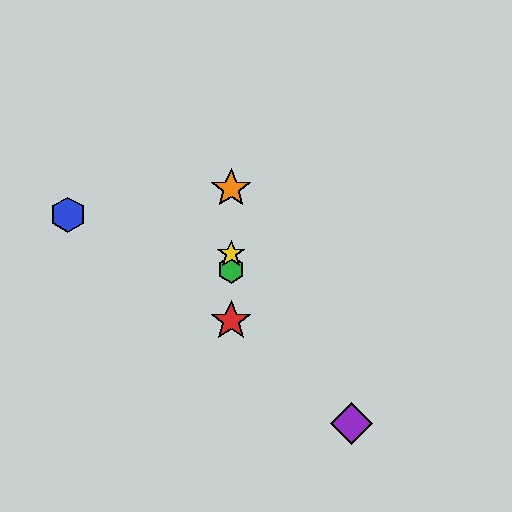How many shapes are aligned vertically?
4 shapes (the red star, the green hexagon, the yellow star, the orange star) are aligned vertically.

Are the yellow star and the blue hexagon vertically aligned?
No, the yellow star is at x≈231 and the blue hexagon is at x≈68.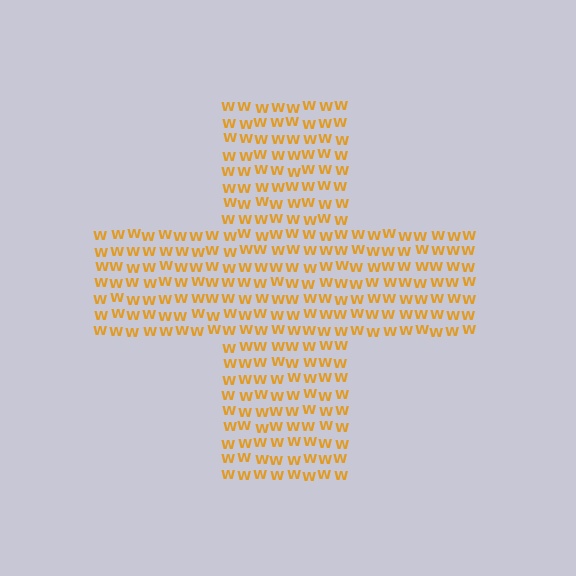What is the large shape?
The large shape is a cross.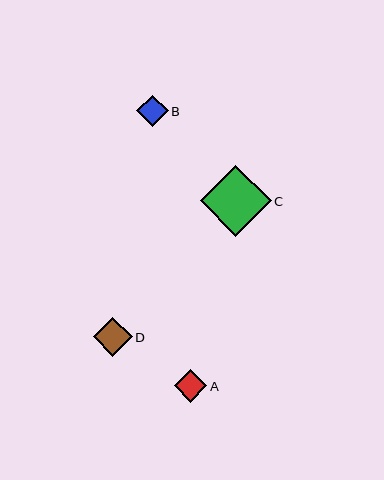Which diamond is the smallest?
Diamond B is the smallest with a size of approximately 31 pixels.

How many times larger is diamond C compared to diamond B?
Diamond C is approximately 2.3 times the size of diamond B.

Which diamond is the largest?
Diamond C is the largest with a size of approximately 71 pixels.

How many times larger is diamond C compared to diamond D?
Diamond C is approximately 1.9 times the size of diamond D.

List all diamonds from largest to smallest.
From largest to smallest: C, D, A, B.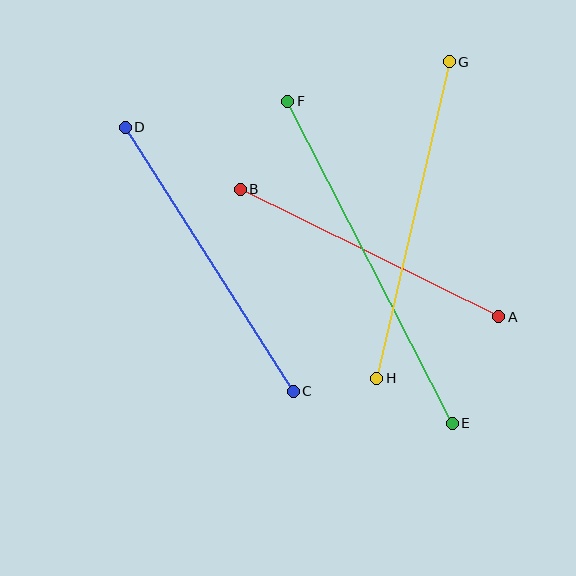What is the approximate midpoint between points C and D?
The midpoint is at approximately (209, 259) pixels.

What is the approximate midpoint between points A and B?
The midpoint is at approximately (369, 253) pixels.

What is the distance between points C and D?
The distance is approximately 313 pixels.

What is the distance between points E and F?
The distance is approximately 362 pixels.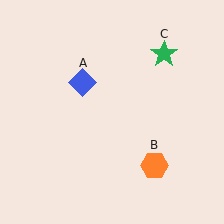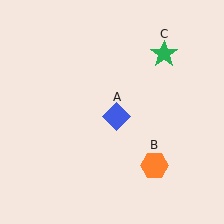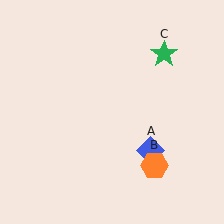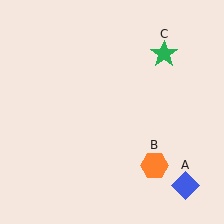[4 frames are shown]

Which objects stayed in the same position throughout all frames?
Orange hexagon (object B) and green star (object C) remained stationary.